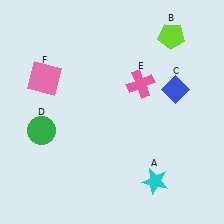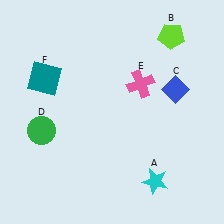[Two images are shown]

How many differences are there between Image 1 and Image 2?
There is 1 difference between the two images.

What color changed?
The square (F) changed from pink in Image 1 to teal in Image 2.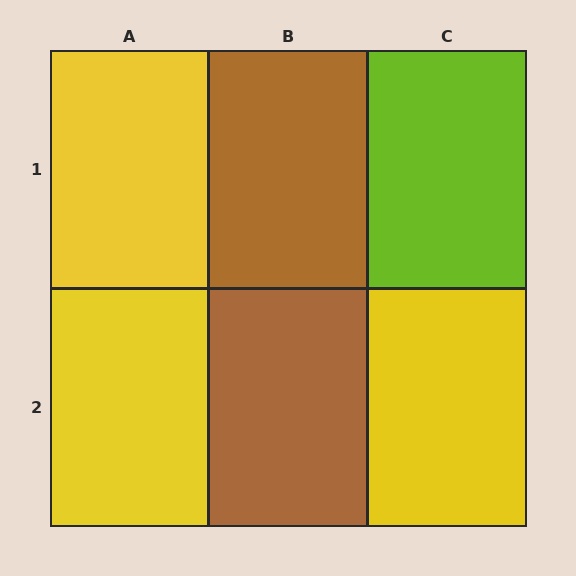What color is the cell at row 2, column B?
Brown.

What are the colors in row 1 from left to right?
Yellow, brown, lime.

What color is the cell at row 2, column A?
Yellow.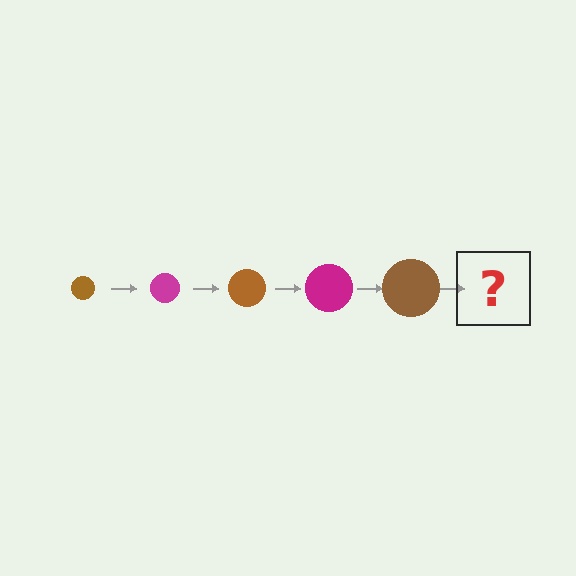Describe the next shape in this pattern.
It should be a magenta circle, larger than the previous one.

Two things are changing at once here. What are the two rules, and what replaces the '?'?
The two rules are that the circle grows larger each step and the color cycles through brown and magenta. The '?' should be a magenta circle, larger than the previous one.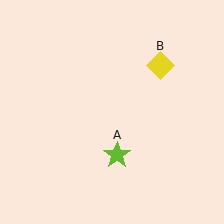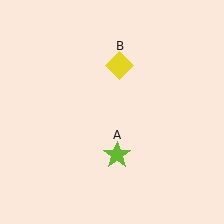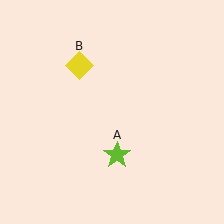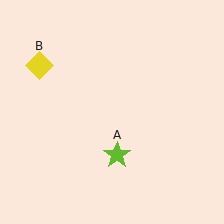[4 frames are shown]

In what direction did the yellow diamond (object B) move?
The yellow diamond (object B) moved left.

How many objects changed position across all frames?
1 object changed position: yellow diamond (object B).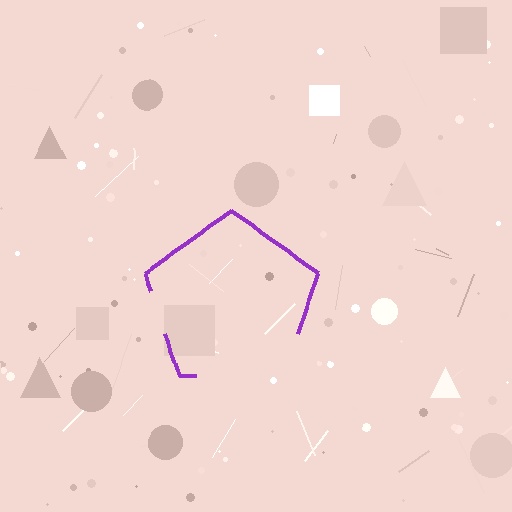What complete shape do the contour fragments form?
The contour fragments form a pentagon.